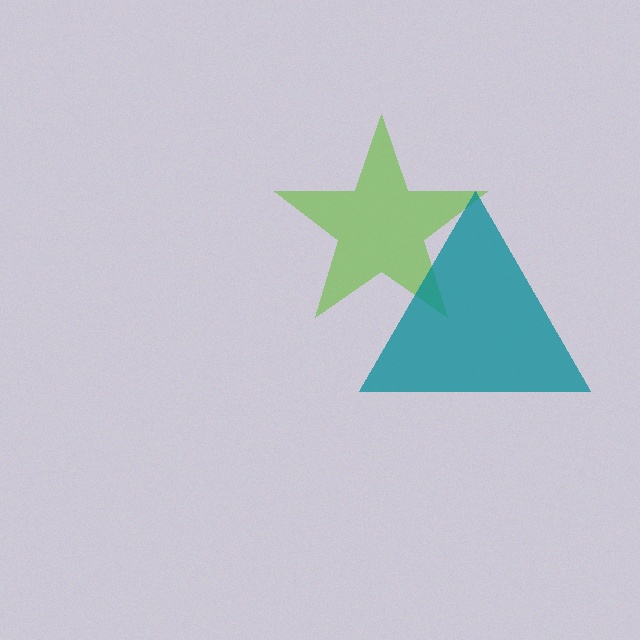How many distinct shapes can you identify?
There are 2 distinct shapes: a lime star, a teal triangle.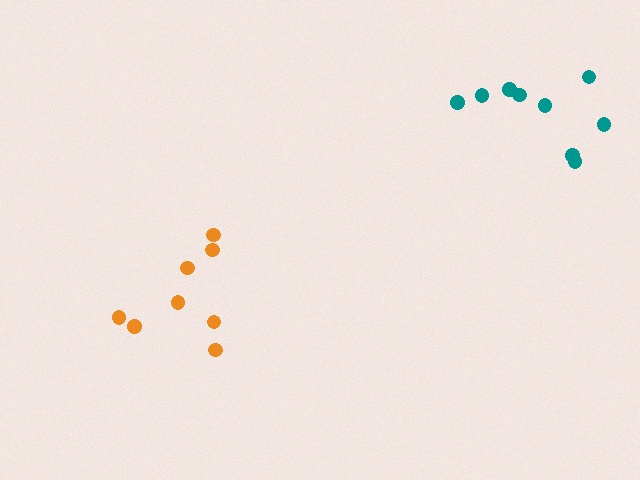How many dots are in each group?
Group 1: 8 dots, Group 2: 9 dots (17 total).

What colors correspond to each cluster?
The clusters are colored: orange, teal.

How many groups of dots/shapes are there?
There are 2 groups.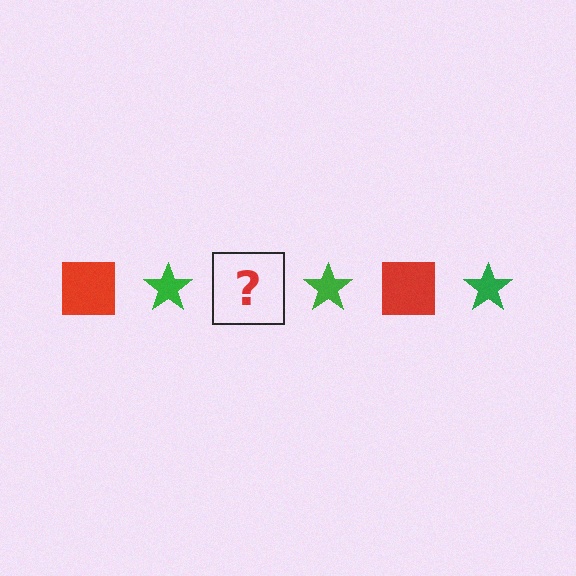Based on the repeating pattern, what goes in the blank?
The blank should be a red square.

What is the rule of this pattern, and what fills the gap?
The rule is that the pattern alternates between red square and green star. The gap should be filled with a red square.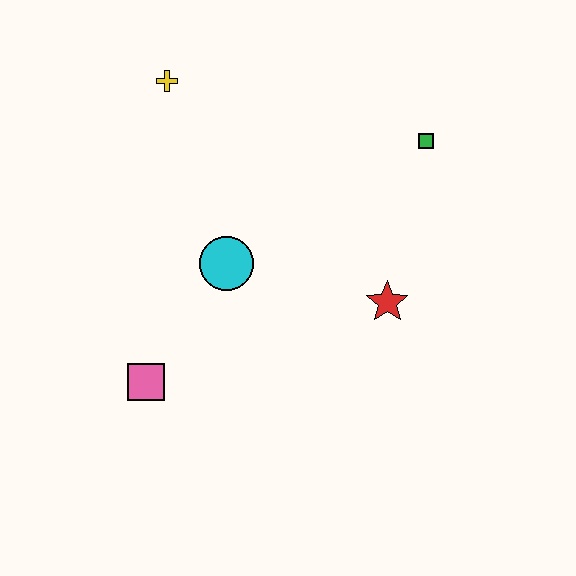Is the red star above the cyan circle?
No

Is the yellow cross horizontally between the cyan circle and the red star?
No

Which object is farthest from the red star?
The yellow cross is farthest from the red star.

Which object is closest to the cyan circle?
The pink square is closest to the cyan circle.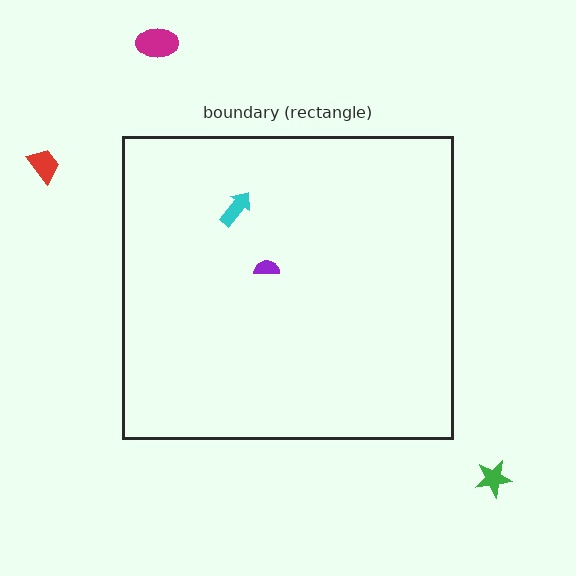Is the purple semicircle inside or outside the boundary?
Inside.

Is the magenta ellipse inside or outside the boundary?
Outside.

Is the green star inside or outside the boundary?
Outside.